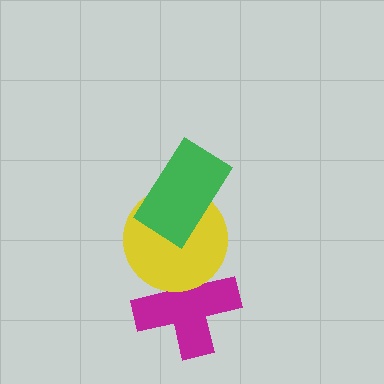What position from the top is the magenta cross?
The magenta cross is 3rd from the top.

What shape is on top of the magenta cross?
The yellow circle is on top of the magenta cross.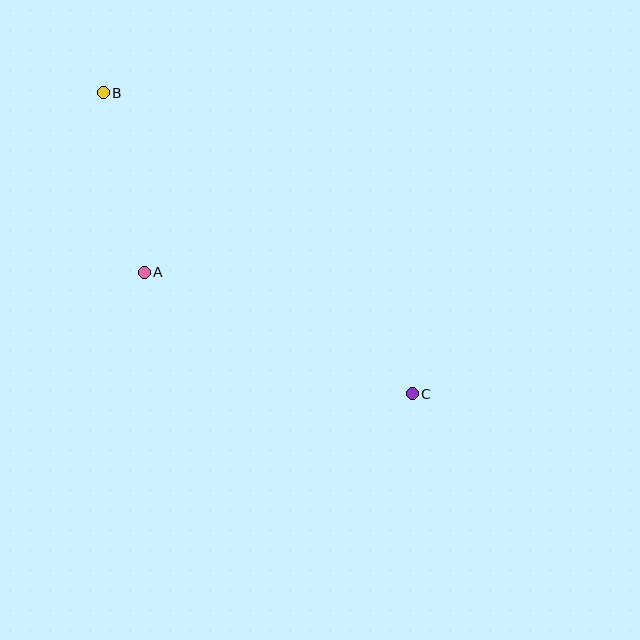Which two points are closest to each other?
Points A and B are closest to each other.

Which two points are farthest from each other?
Points B and C are farthest from each other.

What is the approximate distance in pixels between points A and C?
The distance between A and C is approximately 294 pixels.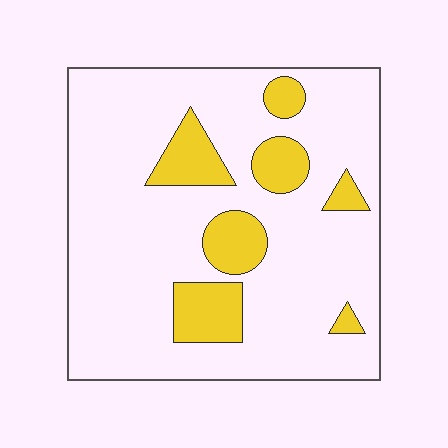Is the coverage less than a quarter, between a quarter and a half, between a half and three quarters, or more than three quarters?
Less than a quarter.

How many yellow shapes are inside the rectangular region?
7.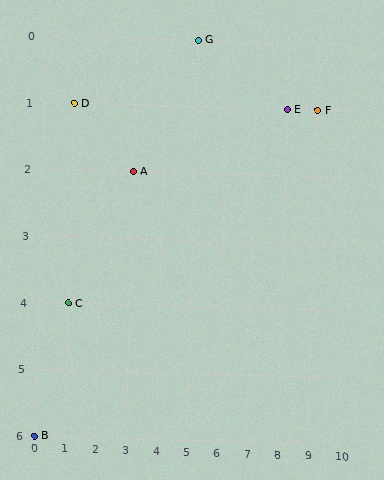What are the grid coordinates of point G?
Point G is at grid coordinates (5, 0).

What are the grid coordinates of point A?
Point A is at grid coordinates (3, 2).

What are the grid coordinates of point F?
Point F is at grid coordinates (9, 1).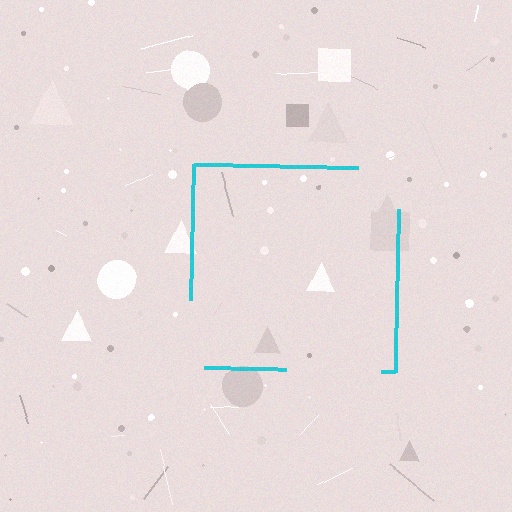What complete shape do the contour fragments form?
The contour fragments form a square.